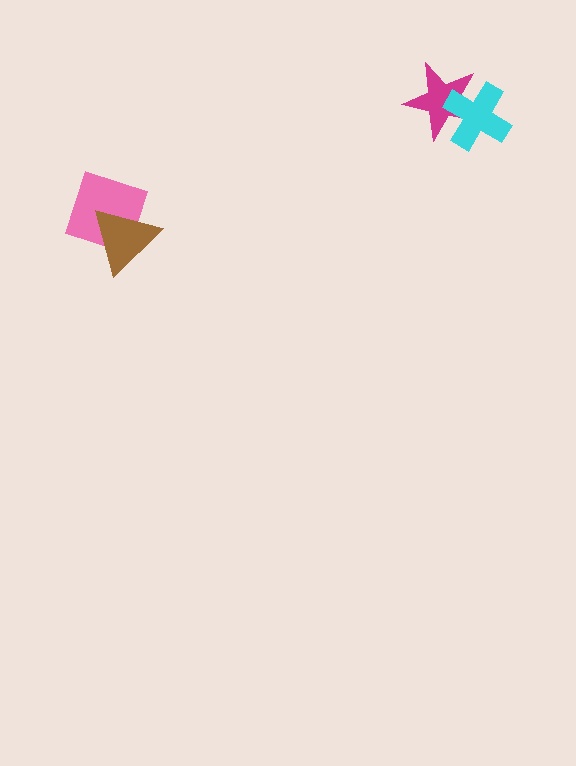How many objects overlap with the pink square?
1 object overlaps with the pink square.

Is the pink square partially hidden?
Yes, it is partially covered by another shape.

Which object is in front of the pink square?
The brown triangle is in front of the pink square.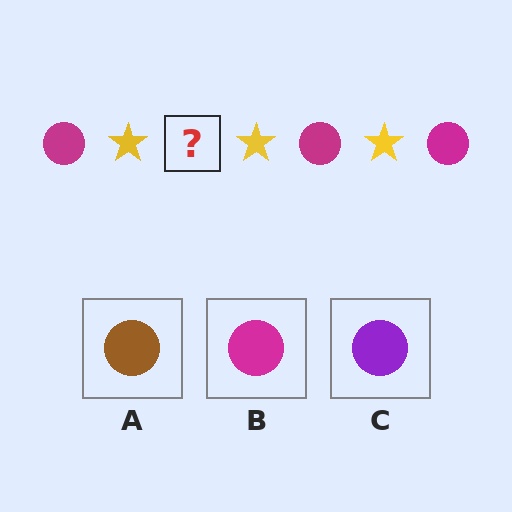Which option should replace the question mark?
Option B.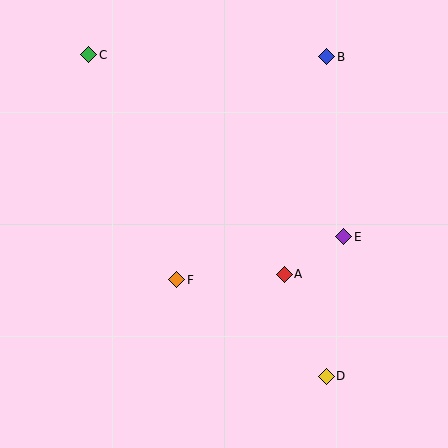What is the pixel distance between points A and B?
The distance between A and B is 222 pixels.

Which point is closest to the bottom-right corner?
Point D is closest to the bottom-right corner.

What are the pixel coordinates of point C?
Point C is at (89, 55).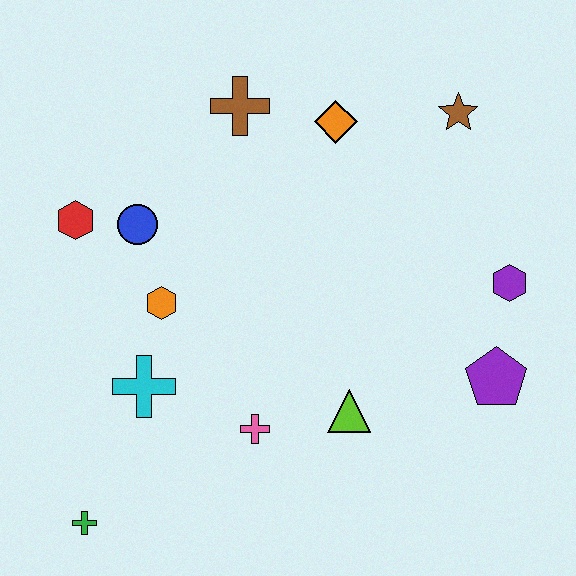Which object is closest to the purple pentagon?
The purple hexagon is closest to the purple pentagon.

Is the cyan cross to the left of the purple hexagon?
Yes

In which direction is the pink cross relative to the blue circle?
The pink cross is below the blue circle.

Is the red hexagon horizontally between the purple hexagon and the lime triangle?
No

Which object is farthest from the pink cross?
The brown star is farthest from the pink cross.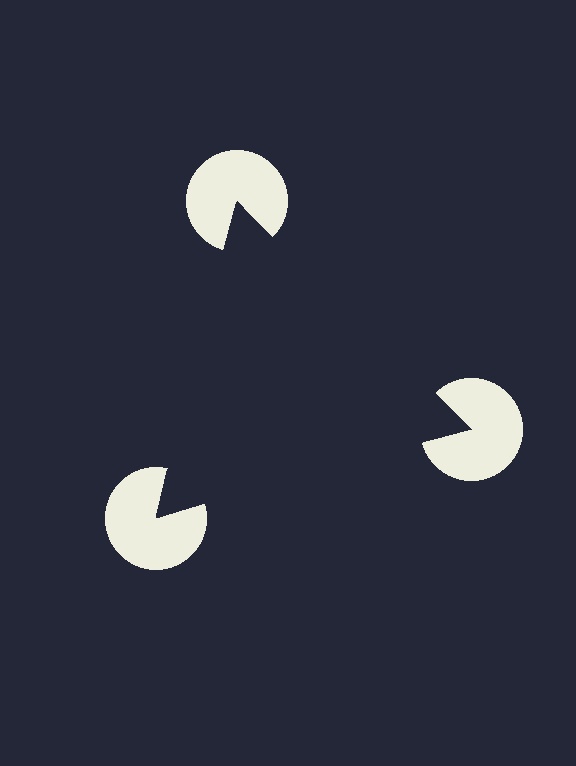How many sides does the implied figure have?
3 sides.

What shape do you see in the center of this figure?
An illusory triangle — its edges are inferred from the aligned wedge cuts in the pac-man discs, not physically drawn.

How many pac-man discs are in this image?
There are 3 — one at each vertex of the illusory triangle.